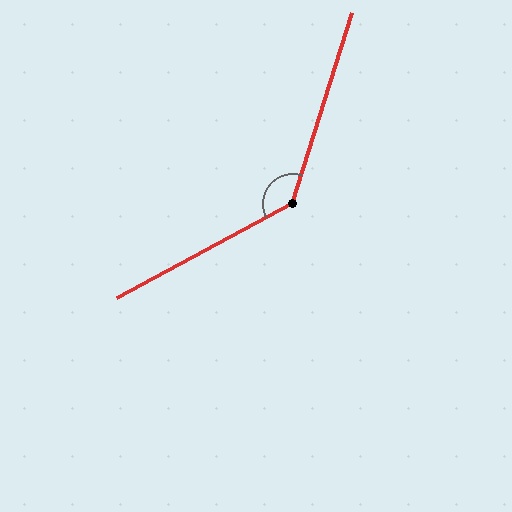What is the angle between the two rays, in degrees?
Approximately 135 degrees.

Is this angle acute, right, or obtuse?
It is obtuse.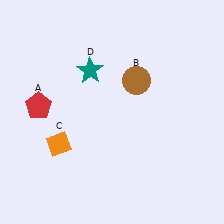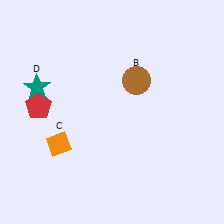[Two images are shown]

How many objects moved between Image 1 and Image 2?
1 object moved between the two images.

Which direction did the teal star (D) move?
The teal star (D) moved left.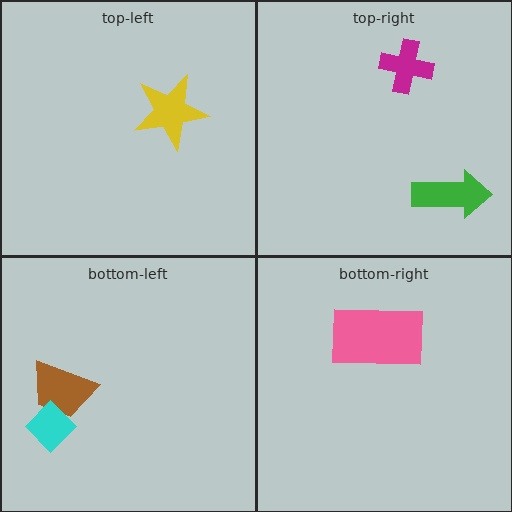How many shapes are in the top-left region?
1.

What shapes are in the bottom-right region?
The pink rectangle.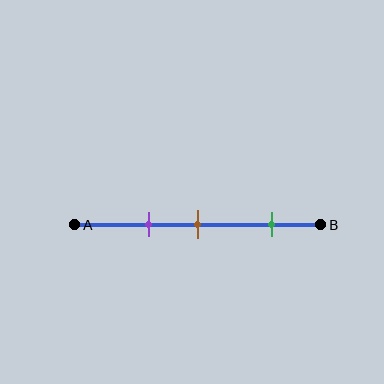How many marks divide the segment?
There are 3 marks dividing the segment.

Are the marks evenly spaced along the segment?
No, the marks are not evenly spaced.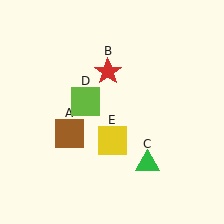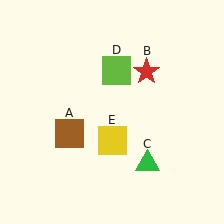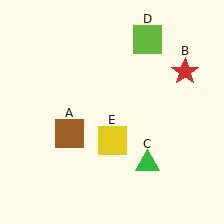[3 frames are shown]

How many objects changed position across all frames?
2 objects changed position: red star (object B), lime square (object D).